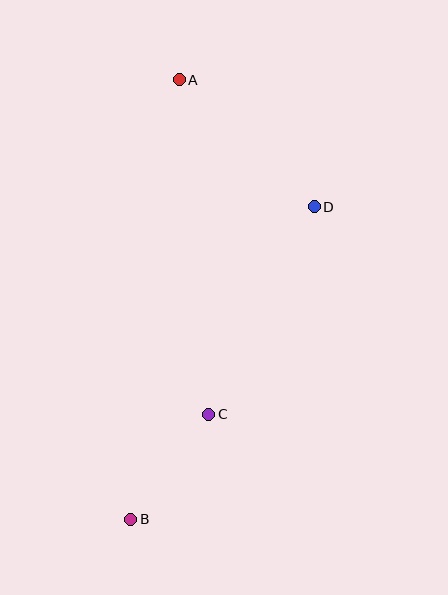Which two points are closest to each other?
Points B and C are closest to each other.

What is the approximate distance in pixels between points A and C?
The distance between A and C is approximately 335 pixels.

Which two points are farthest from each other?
Points A and B are farthest from each other.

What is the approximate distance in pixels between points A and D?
The distance between A and D is approximately 185 pixels.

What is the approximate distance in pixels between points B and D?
The distance between B and D is approximately 362 pixels.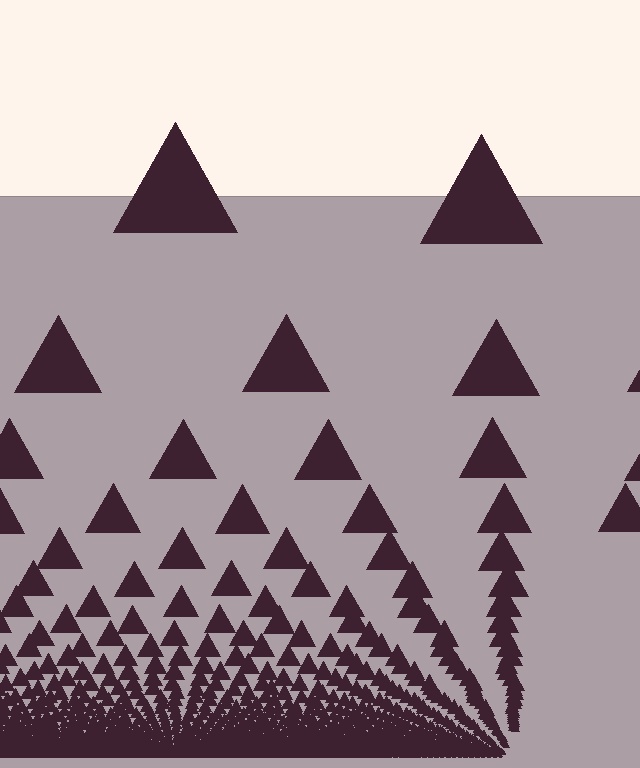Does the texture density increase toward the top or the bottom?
Density increases toward the bottom.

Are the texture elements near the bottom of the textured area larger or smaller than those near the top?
Smaller. The gradient is inverted — elements near the bottom are smaller and denser.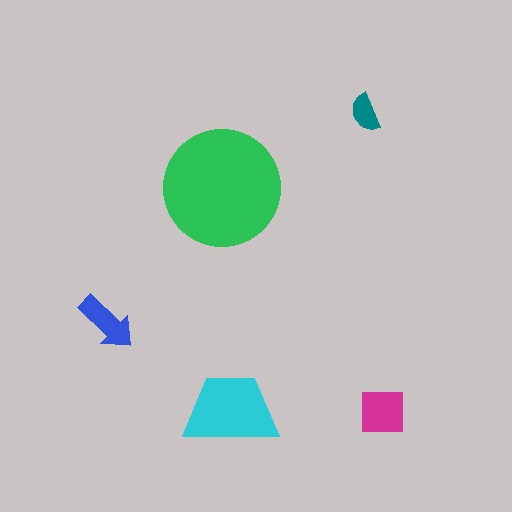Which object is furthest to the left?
The blue arrow is leftmost.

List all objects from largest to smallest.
The green circle, the cyan trapezoid, the magenta square, the blue arrow, the teal semicircle.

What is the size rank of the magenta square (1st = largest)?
3rd.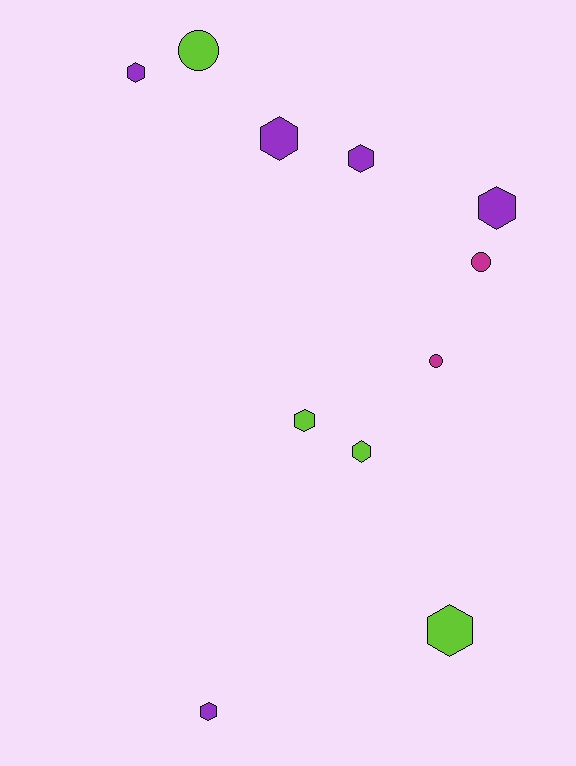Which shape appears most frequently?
Hexagon, with 8 objects.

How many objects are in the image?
There are 11 objects.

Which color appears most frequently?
Purple, with 5 objects.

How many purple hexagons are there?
There are 5 purple hexagons.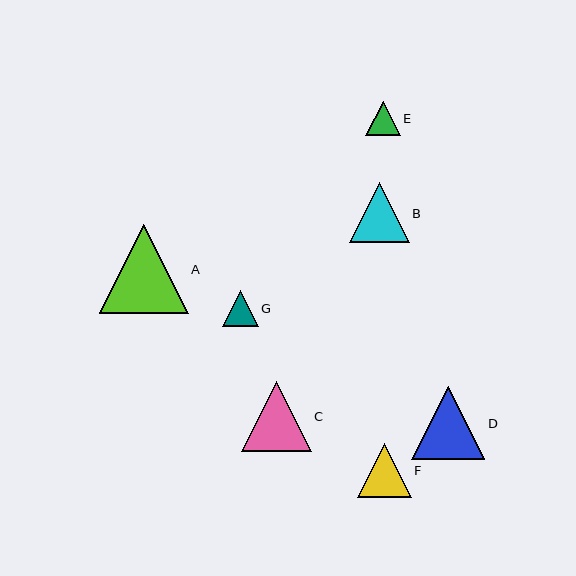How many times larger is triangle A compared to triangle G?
Triangle A is approximately 2.5 times the size of triangle G.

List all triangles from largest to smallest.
From largest to smallest: A, D, C, B, F, G, E.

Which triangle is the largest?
Triangle A is the largest with a size of approximately 89 pixels.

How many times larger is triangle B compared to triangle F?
Triangle B is approximately 1.1 times the size of triangle F.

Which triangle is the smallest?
Triangle E is the smallest with a size of approximately 35 pixels.